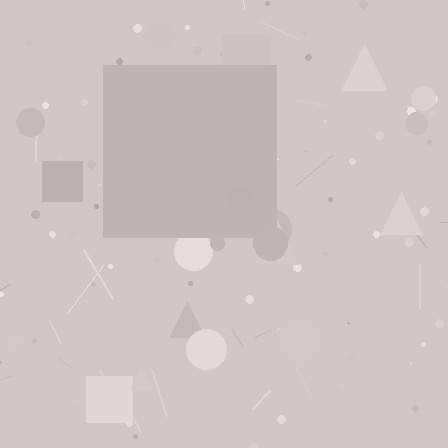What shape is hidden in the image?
A square is hidden in the image.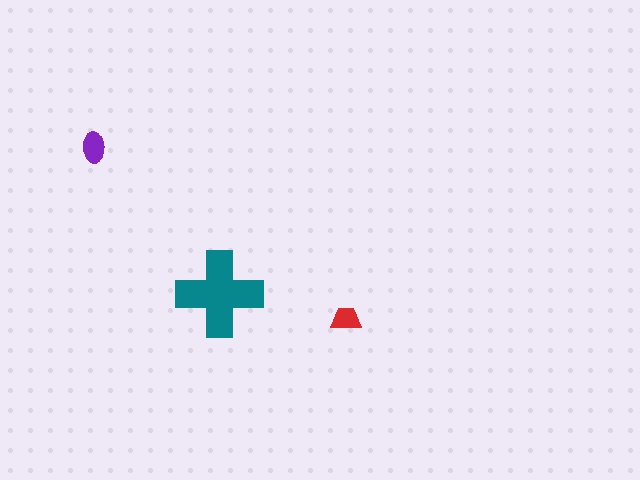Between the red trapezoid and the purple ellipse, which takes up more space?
The purple ellipse.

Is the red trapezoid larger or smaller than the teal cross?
Smaller.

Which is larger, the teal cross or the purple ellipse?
The teal cross.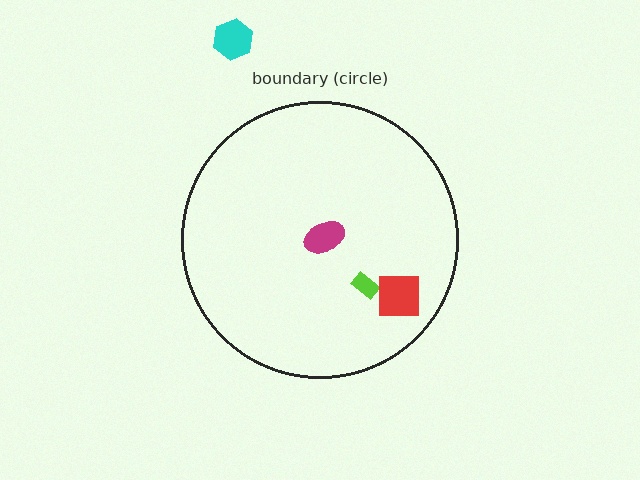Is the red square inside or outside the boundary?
Inside.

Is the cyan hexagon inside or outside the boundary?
Outside.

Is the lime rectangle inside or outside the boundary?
Inside.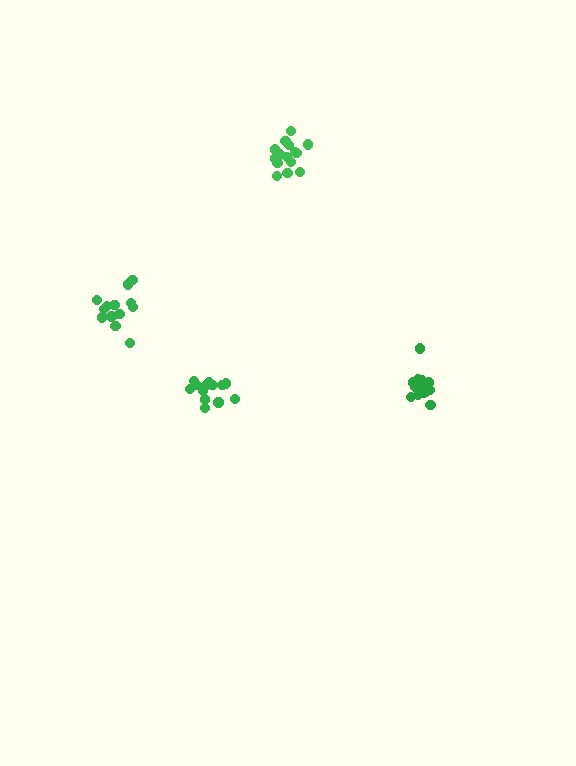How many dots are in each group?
Group 1: 16 dots, Group 2: 13 dots, Group 3: 13 dots, Group 4: 15 dots (57 total).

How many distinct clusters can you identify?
There are 4 distinct clusters.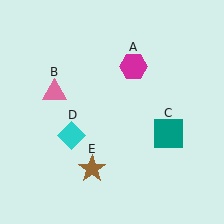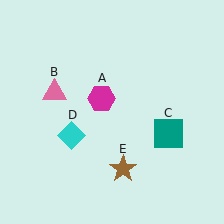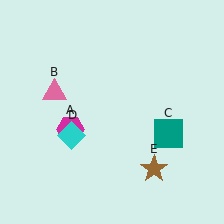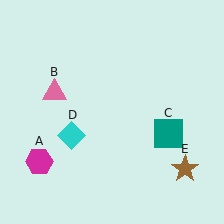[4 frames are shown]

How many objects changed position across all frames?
2 objects changed position: magenta hexagon (object A), brown star (object E).